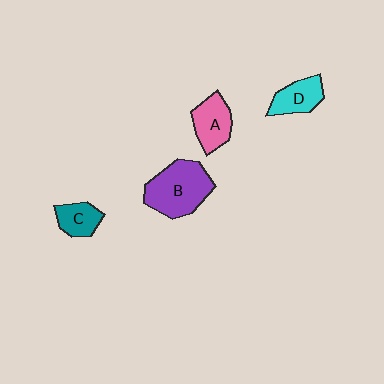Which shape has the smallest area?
Shape C (teal).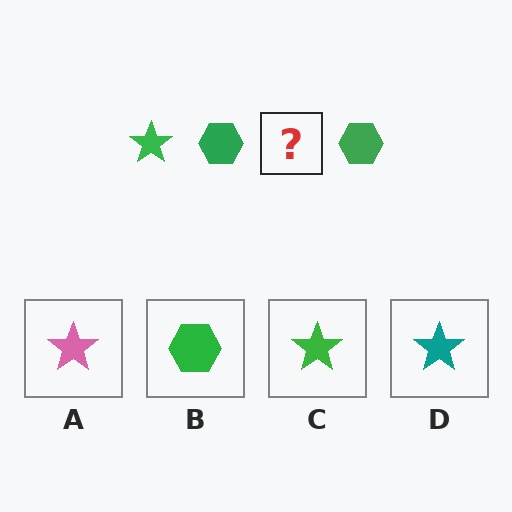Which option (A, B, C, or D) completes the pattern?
C.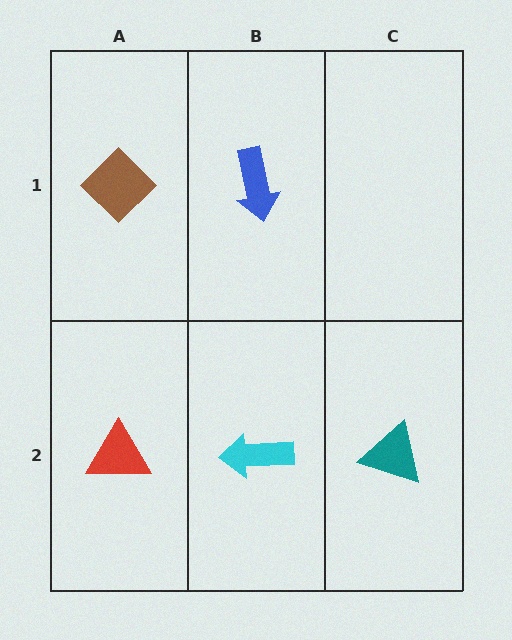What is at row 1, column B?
A blue arrow.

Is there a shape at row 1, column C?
No, that cell is empty.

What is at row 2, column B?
A cyan arrow.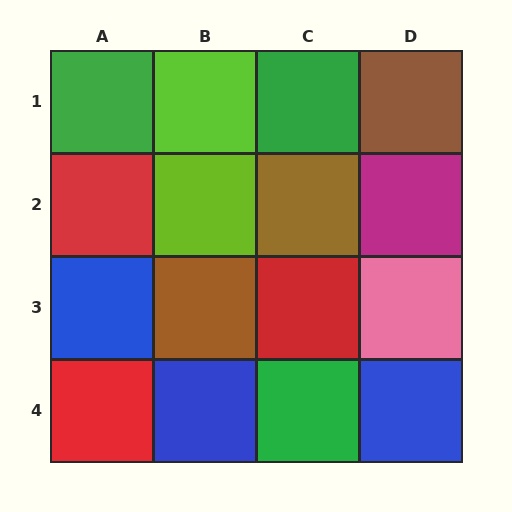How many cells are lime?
2 cells are lime.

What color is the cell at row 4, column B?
Blue.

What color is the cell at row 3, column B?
Brown.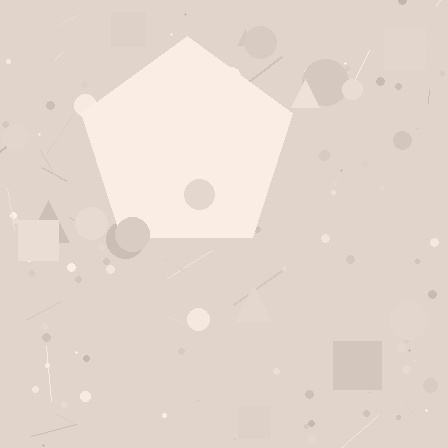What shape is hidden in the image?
A pentagon is hidden in the image.